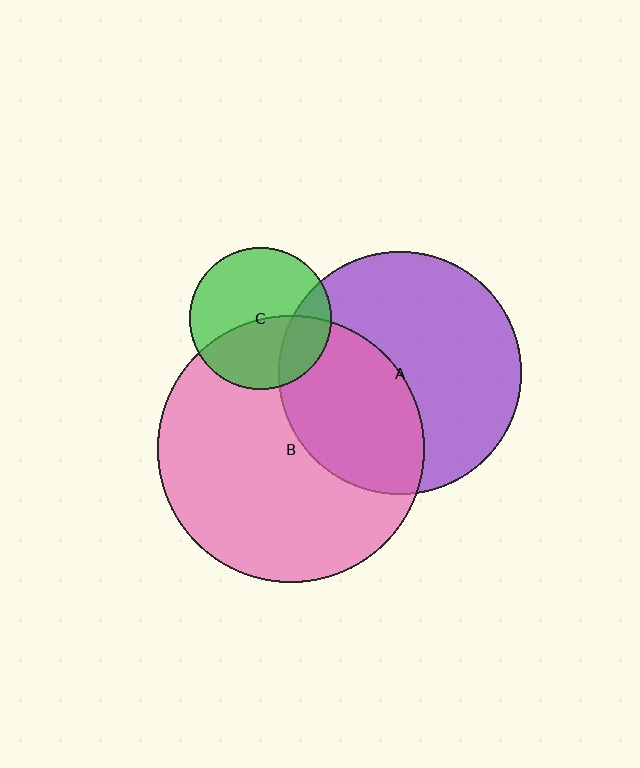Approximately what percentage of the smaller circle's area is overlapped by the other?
Approximately 20%.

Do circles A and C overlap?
Yes.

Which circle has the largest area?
Circle B (pink).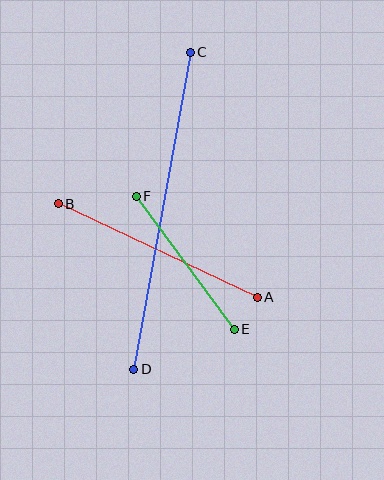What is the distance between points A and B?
The distance is approximately 220 pixels.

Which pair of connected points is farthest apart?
Points C and D are farthest apart.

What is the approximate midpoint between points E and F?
The midpoint is at approximately (185, 263) pixels.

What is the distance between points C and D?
The distance is approximately 322 pixels.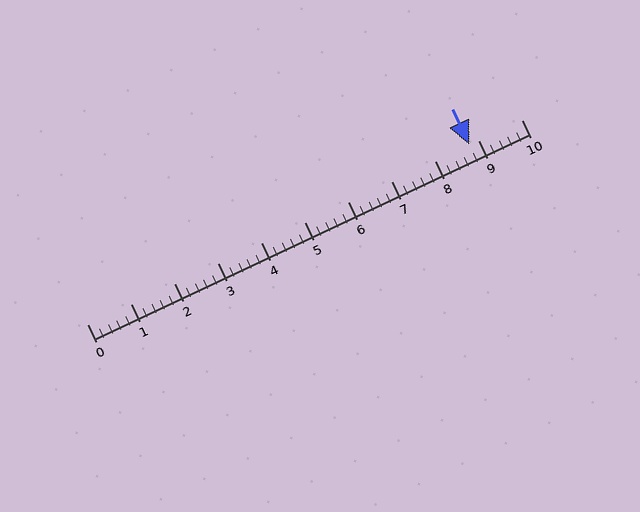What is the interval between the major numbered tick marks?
The major tick marks are spaced 1 units apart.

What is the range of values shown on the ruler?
The ruler shows values from 0 to 10.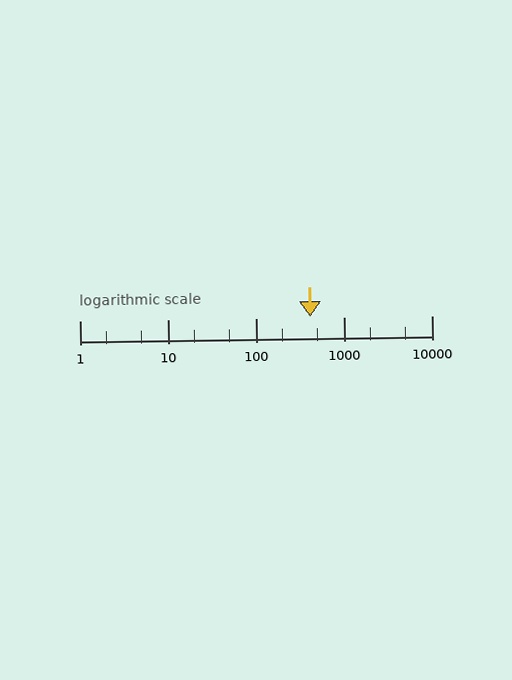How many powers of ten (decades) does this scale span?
The scale spans 4 decades, from 1 to 10000.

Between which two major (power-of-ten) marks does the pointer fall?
The pointer is between 100 and 1000.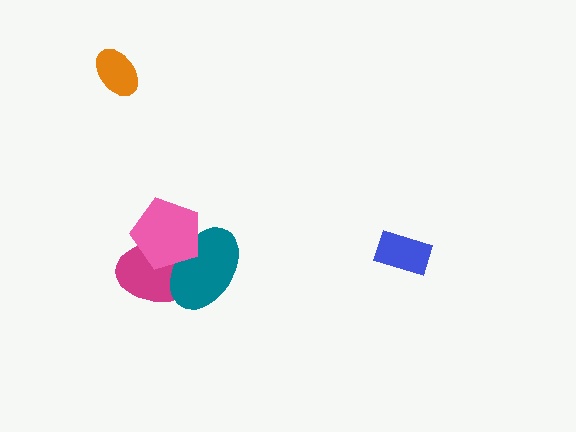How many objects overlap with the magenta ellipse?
2 objects overlap with the magenta ellipse.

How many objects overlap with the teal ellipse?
2 objects overlap with the teal ellipse.